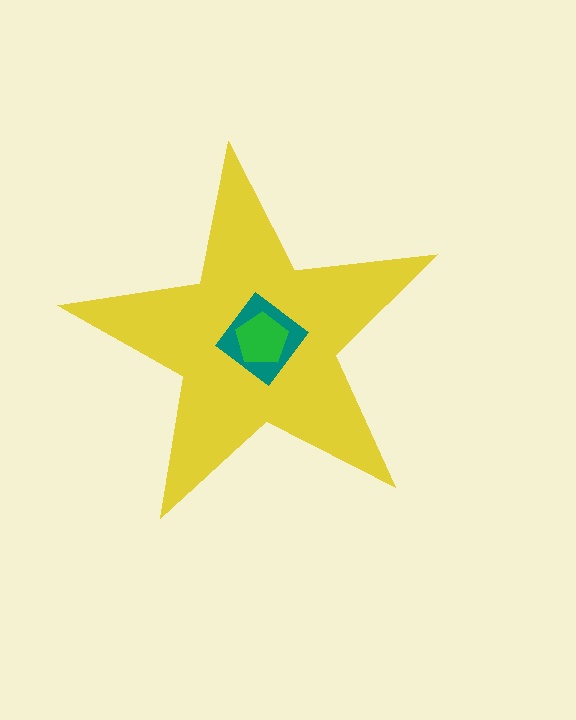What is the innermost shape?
The green pentagon.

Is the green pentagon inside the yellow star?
Yes.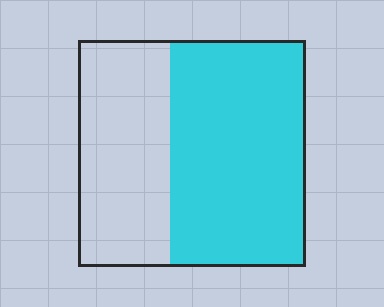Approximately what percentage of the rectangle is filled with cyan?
Approximately 60%.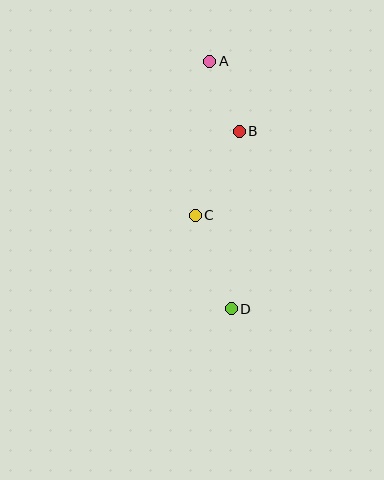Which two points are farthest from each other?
Points A and D are farthest from each other.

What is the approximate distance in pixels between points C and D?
The distance between C and D is approximately 100 pixels.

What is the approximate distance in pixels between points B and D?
The distance between B and D is approximately 177 pixels.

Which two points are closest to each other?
Points A and B are closest to each other.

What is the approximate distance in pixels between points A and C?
The distance between A and C is approximately 155 pixels.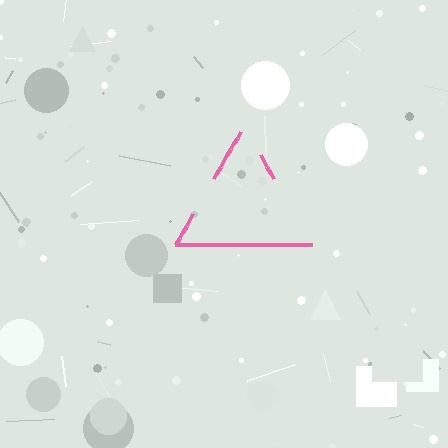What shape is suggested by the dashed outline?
The dashed outline suggests a triangle.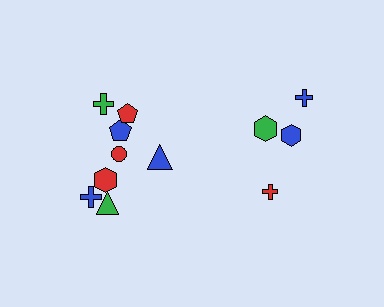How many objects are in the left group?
There are 8 objects.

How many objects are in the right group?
There are 4 objects.